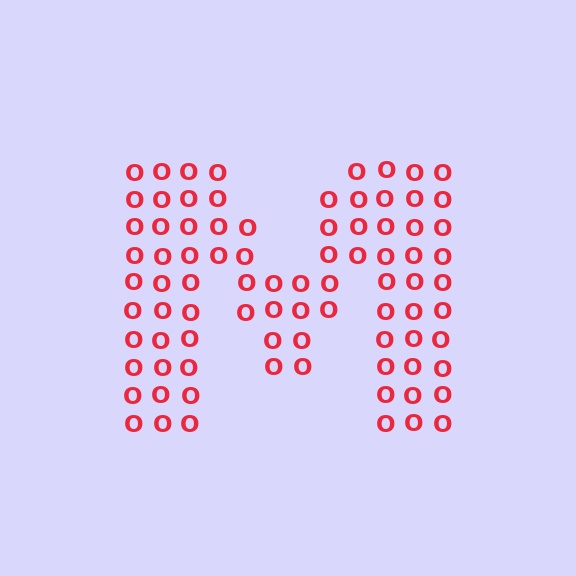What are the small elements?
The small elements are letter O's.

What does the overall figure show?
The overall figure shows the letter M.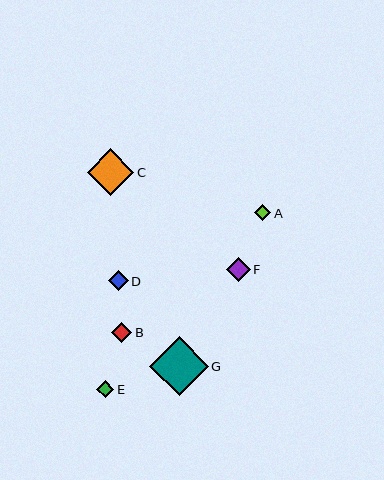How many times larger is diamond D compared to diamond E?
Diamond D is approximately 1.2 times the size of diamond E.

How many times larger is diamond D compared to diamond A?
Diamond D is approximately 1.2 times the size of diamond A.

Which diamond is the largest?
Diamond G is the largest with a size of approximately 58 pixels.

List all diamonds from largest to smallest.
From largest to smallest: G, C, F, D, B, E, A.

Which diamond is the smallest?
Diamond A is the smallest with a size of approximately 16 pixels.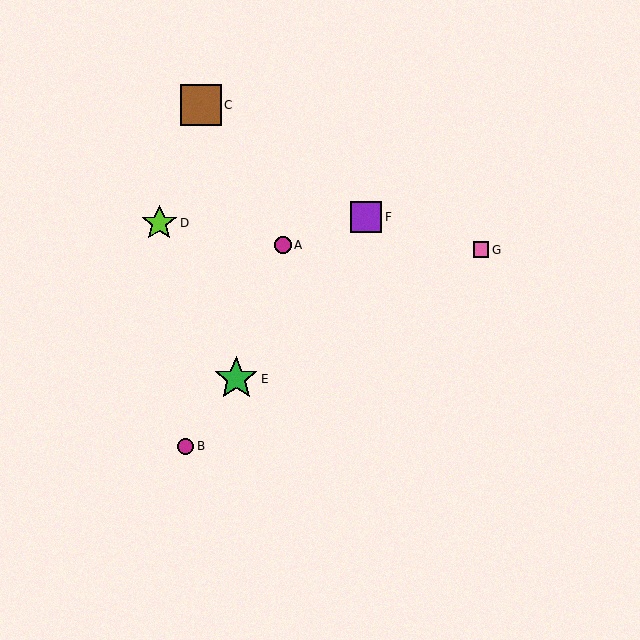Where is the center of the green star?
The center of the green star is at (236, 379).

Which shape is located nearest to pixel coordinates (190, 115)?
The brown square (labeled C) at (201, 105) is nearest to that location.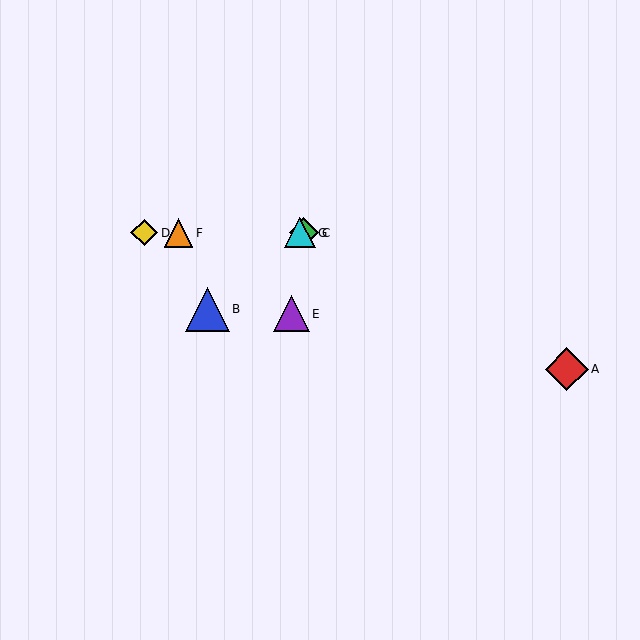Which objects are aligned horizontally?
Objects C, D, F, G are aligned horizontally.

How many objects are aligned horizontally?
4 objects (C, D, F, G) are aligned horizontally.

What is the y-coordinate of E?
Object E is at y≈314.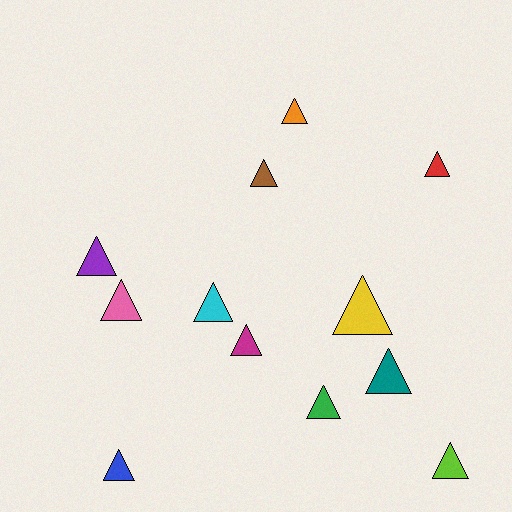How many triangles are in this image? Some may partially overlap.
There are 12 triangles.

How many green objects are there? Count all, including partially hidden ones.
There is 1 green object.